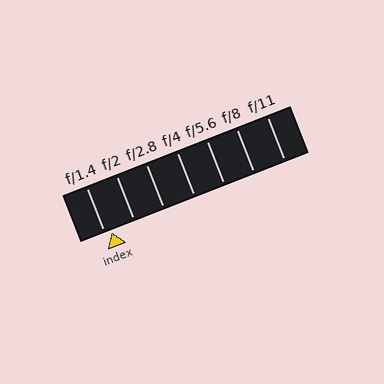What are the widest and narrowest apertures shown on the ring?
The widest aperture shown is f/1.4 and the narrowest is f/11.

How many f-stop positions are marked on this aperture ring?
There are 7 f-stop positions marked.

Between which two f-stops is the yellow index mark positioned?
The index mark is between f/1.4 and f/2.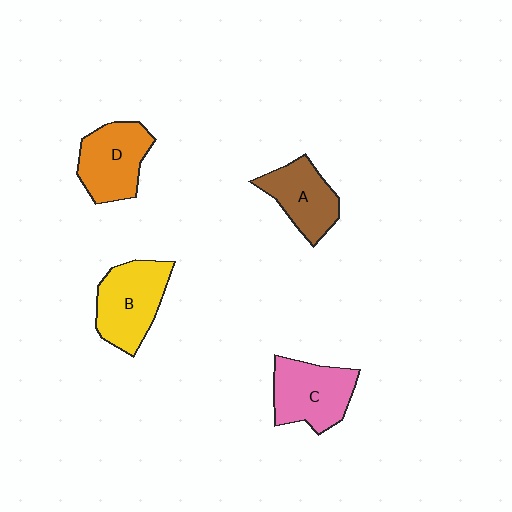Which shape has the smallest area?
Shape A (brown).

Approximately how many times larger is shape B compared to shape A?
Approximately 1.2 times.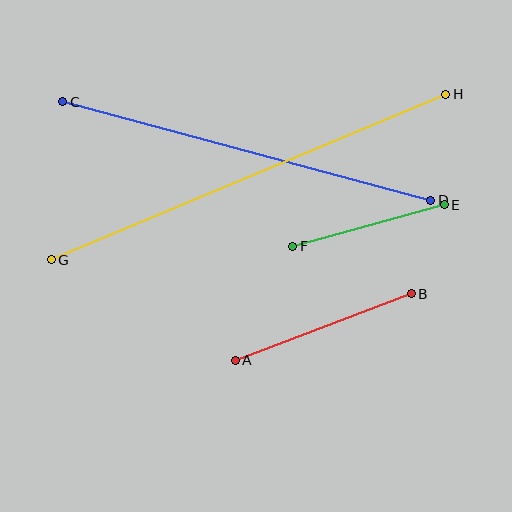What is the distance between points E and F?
The distance is approximately 157 pixels.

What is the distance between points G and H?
The distance is approximately 428 pixels.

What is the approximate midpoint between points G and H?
The midpoint is at approximately (248, 177) pixels.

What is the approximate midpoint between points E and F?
The midpoint is at approximately (369, 226) pixels.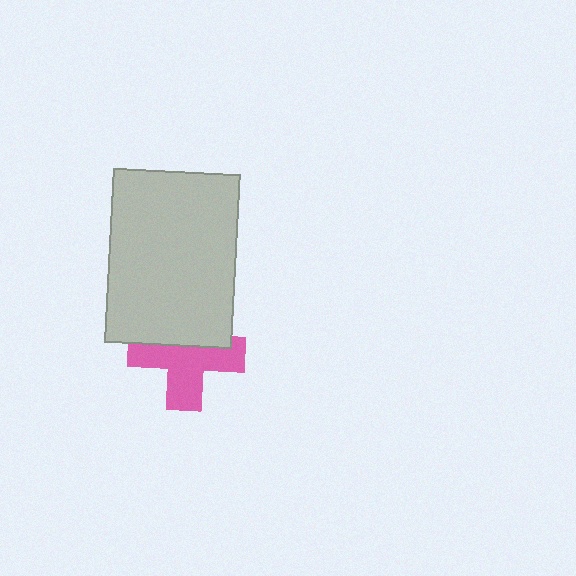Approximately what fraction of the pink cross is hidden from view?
Roughly 38% of the pink cross is hidden behind the light gray rectangle.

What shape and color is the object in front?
The object in front is a light gray rectangle.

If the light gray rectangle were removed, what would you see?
You would see the complete pink cross.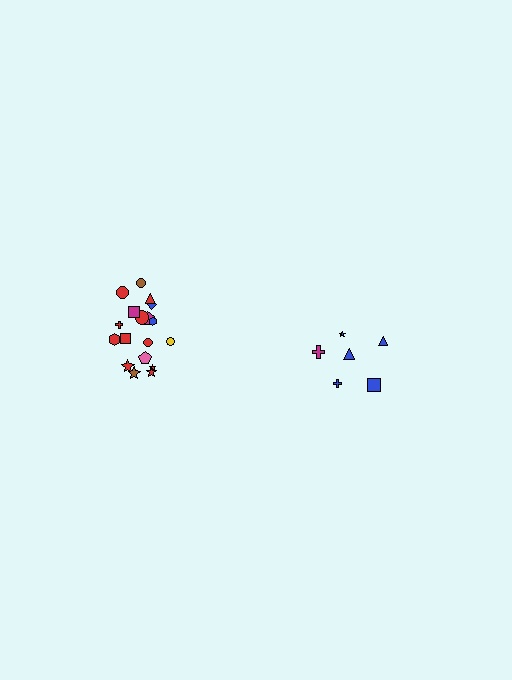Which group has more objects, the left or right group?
The left group.